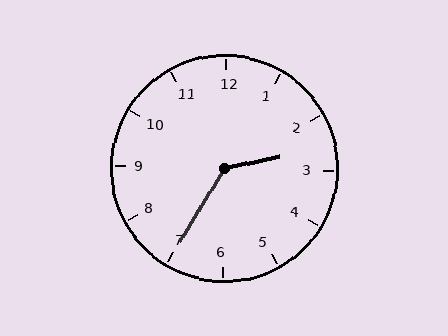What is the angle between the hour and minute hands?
Approximately 132 degrees.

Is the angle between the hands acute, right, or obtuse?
It is obtuse.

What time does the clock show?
2:35.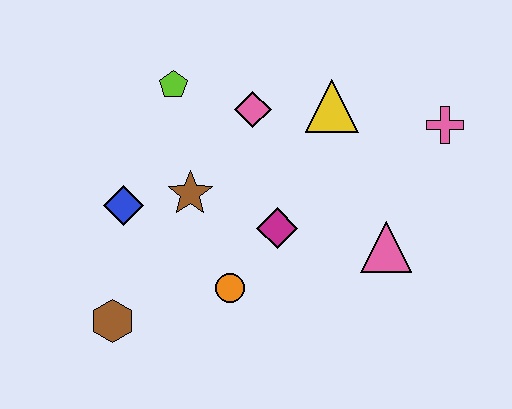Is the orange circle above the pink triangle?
No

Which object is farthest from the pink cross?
The brown hexagon is farthest from the pink cross.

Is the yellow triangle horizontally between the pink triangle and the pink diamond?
Yes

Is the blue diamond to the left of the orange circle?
Yes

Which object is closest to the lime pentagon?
The pink diamond is closest to the lime pentagon.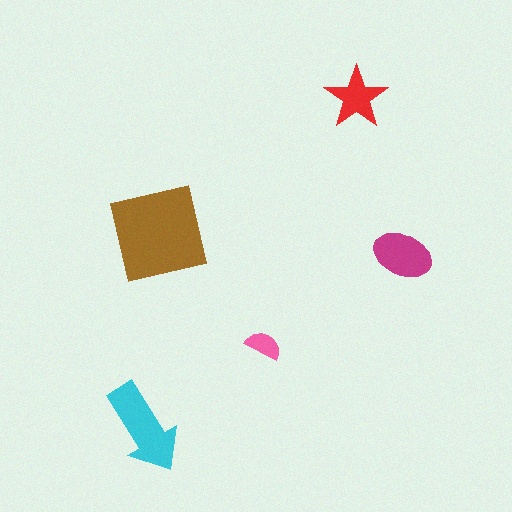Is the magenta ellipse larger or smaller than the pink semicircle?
Larger.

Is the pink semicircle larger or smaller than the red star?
Smaller.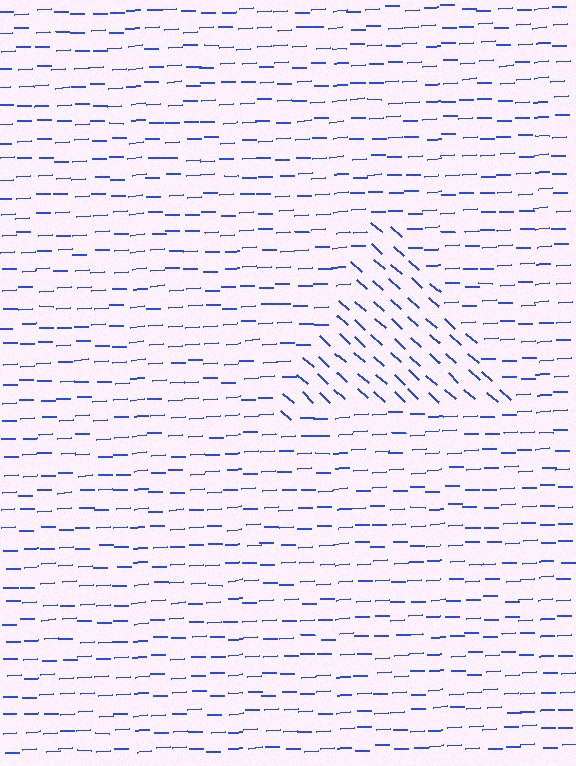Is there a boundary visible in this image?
Yes, there is a texture boundary formed by a change in line orientation.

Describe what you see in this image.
The image is filled with small blue line segments. A triangle region in the image has lines oriented differently from the surrounding lines, creating a visible texture boundary.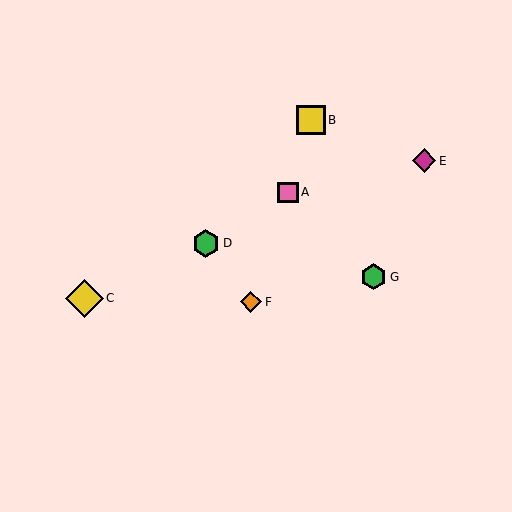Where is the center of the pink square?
The center of the pink square is at (288, 192).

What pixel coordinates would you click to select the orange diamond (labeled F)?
Click at (251, 302) to select the orange diamond F.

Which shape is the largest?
The yellow diamond (labeled C) is the largest.